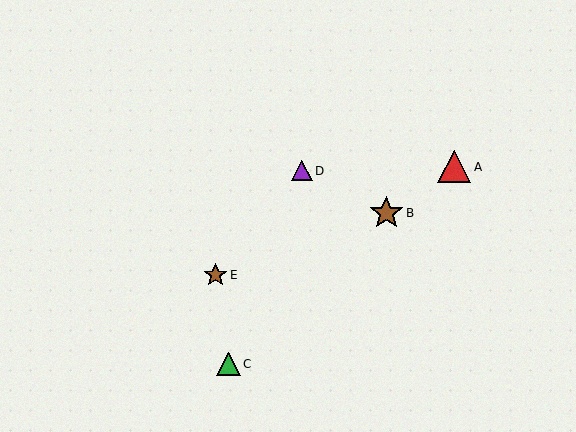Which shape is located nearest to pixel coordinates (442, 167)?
The red triangle (labeled A) at (454, 167) is nearest to that location.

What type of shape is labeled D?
Shape D is a purple triangle.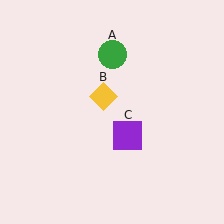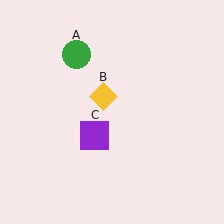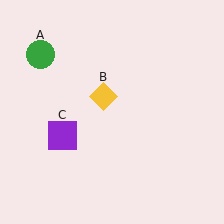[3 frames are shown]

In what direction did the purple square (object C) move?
The purple square (object C) moved left.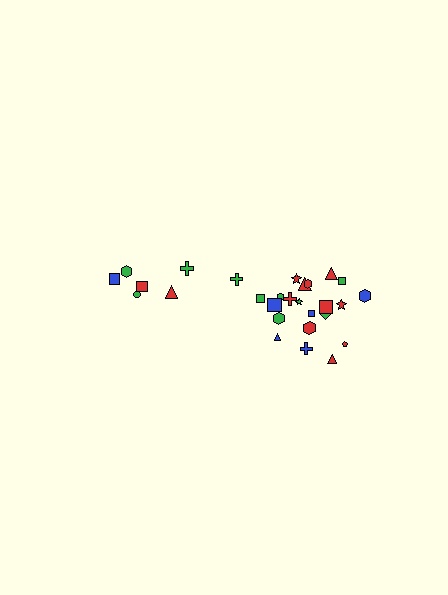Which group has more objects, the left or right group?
The right group.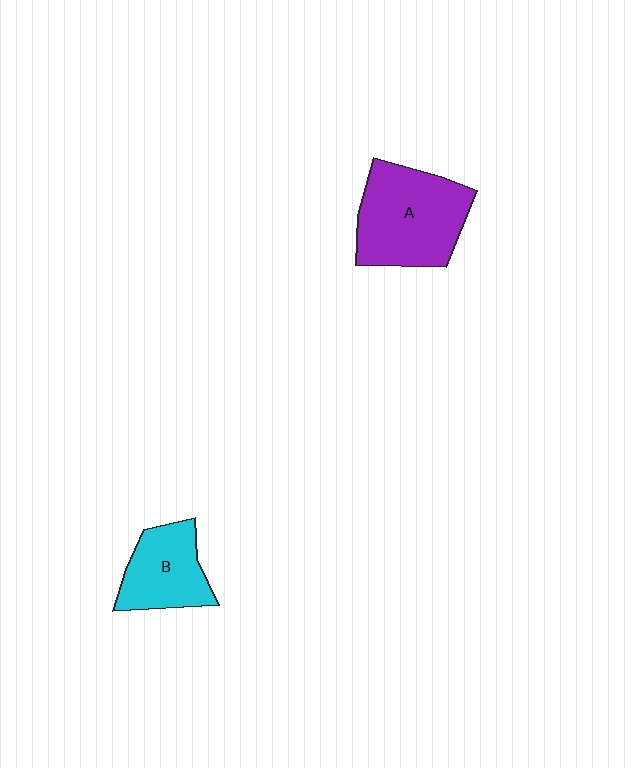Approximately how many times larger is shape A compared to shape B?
Approximately 1.5 times.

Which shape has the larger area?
Shape A (purple).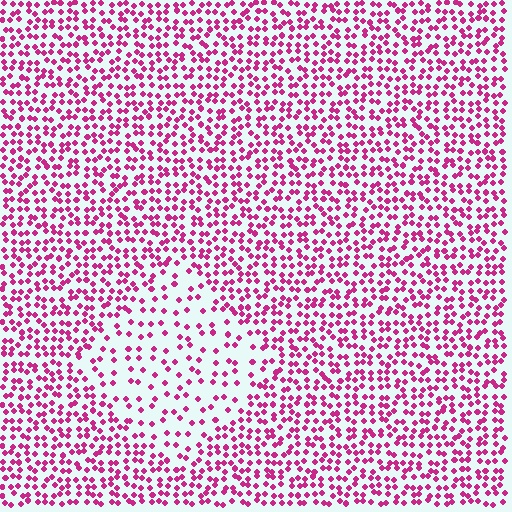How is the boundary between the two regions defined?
The boundary is defined by a change in element density (approximately 2.2x ratio). All elements are the same color, size, and shape.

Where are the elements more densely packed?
The elements are more densely packed outside the diamond boundary.